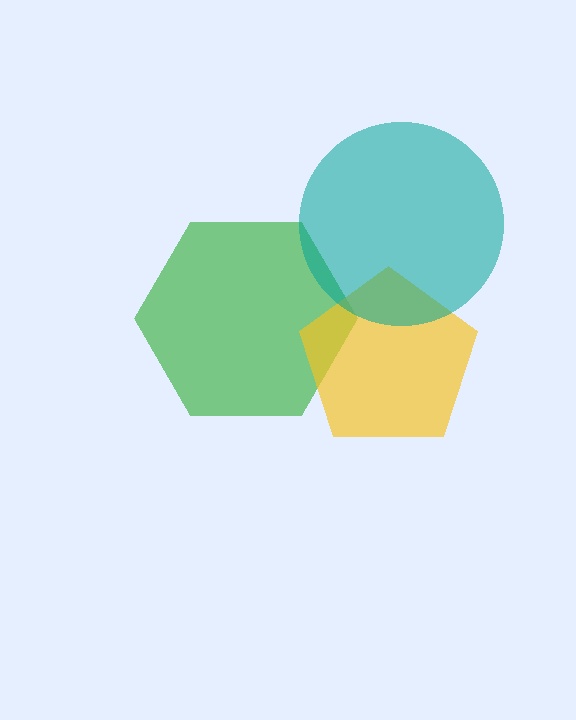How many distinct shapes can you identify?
There are 3 distinct shapes: a green hexagon, a yellow pentagon, a teal circle.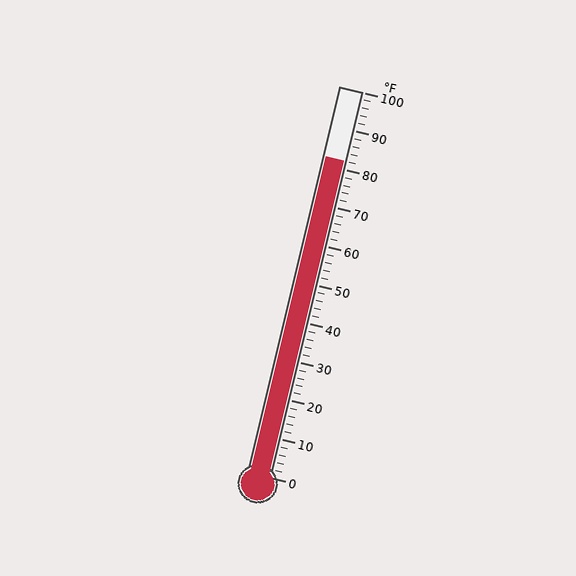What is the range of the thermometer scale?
The thermometer scale ranges from 0°F to 100°F.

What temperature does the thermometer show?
The thermometer shows approximately 82°F.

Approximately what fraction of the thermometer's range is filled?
The thermometer is filled to approximately 80% of its range.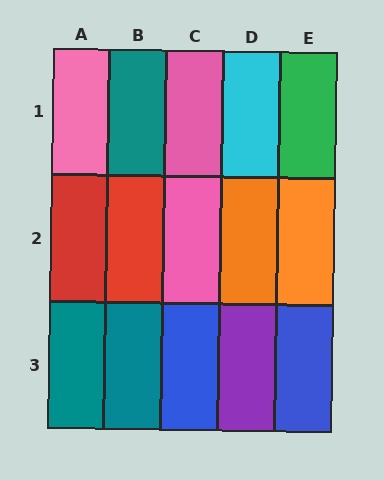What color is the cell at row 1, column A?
Pink.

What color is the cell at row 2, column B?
Red.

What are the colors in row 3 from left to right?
Teal, teal, blue, purple, blue.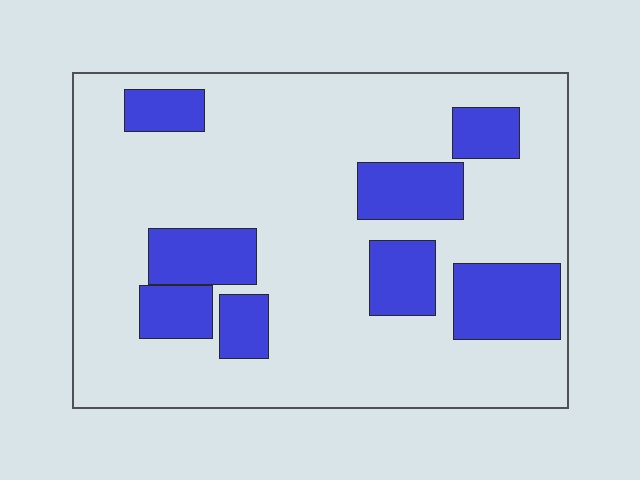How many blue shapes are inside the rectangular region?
8.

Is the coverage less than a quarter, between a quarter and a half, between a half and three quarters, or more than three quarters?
Less than a quarter.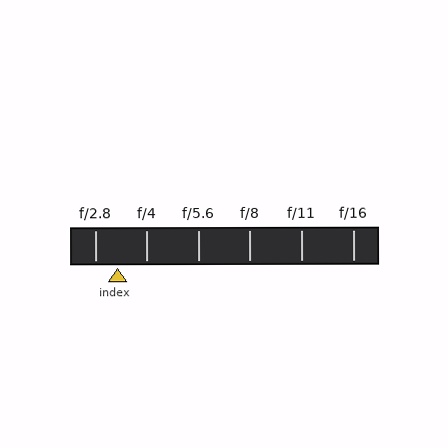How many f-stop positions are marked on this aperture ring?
There are 6 f-stop positions marked.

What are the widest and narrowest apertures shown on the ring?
The widest aperture shown is f/2.8 and the narrowest is f/16.